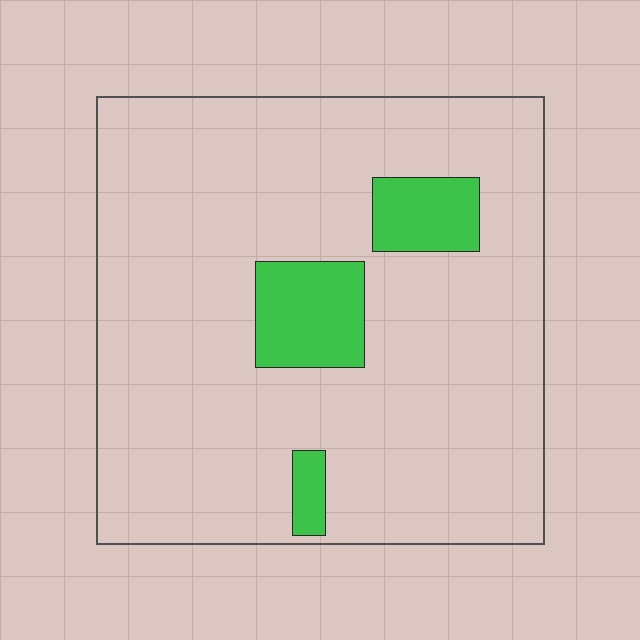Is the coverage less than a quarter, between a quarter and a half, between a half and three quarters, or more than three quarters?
Less than a quarter.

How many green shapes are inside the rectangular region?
3.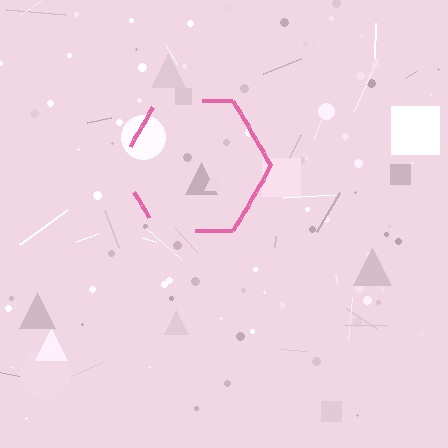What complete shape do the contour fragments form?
The contour fragments form a hexagon.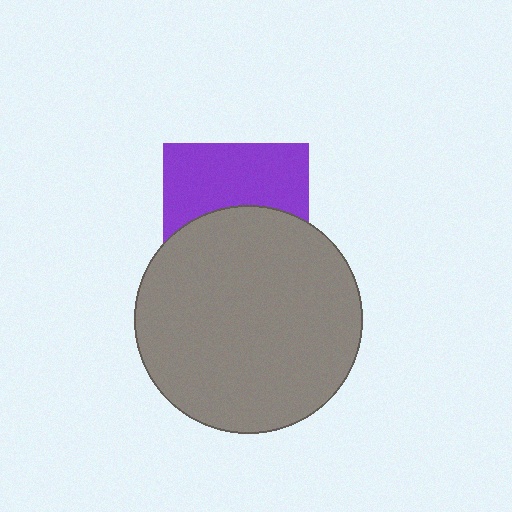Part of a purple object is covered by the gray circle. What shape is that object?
It is a square.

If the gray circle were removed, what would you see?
You would see the complete purple square.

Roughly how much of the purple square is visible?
About half of it is visible (roughly 48%).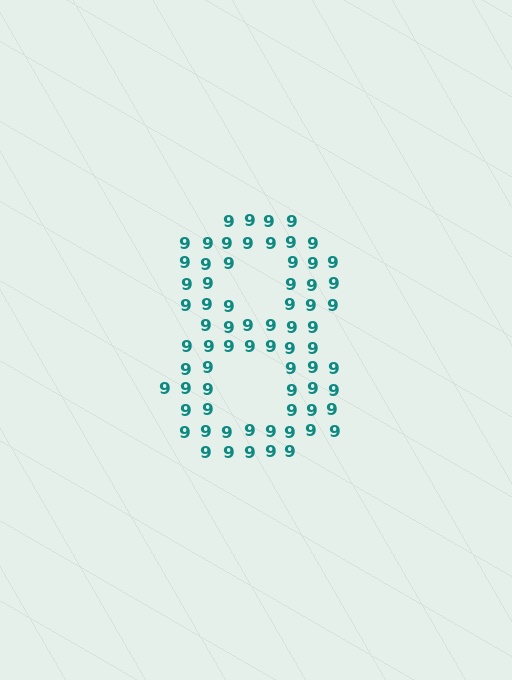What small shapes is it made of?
It is made of small digit 9's.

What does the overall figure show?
The overall figure shows the digit 8.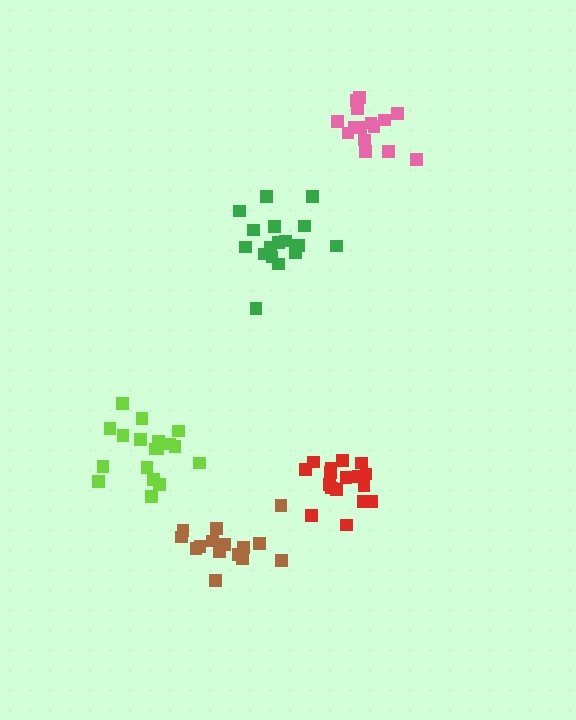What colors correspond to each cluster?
The clusters are colored: brown, green, pink, red, lime.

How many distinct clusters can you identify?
There are 5 distinct clusters.